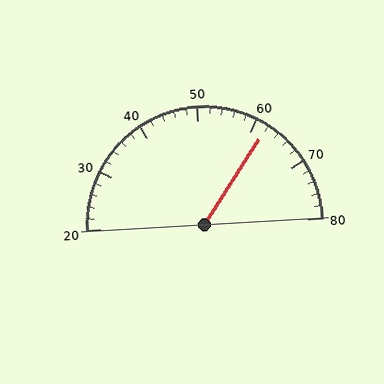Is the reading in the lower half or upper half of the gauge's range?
The reading is in the upper half of the range (20 to 80).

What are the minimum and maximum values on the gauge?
The gauge ranges from 20 to 80.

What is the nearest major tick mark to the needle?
The nearest major tick mark is 60.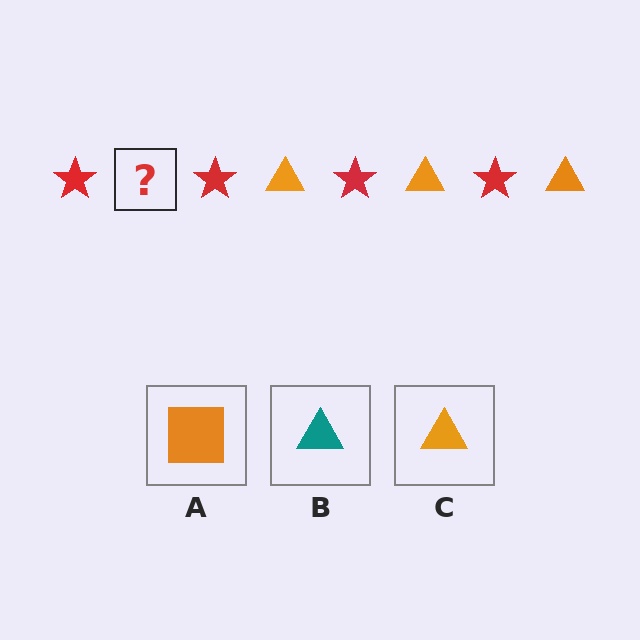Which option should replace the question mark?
Option C.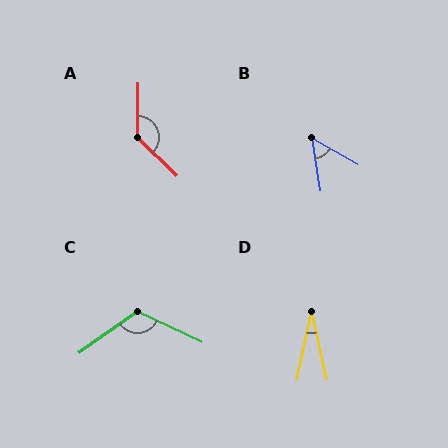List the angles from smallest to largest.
D (25°), B (51°), C (119°), A (134°).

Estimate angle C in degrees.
Approximately 119 degrees.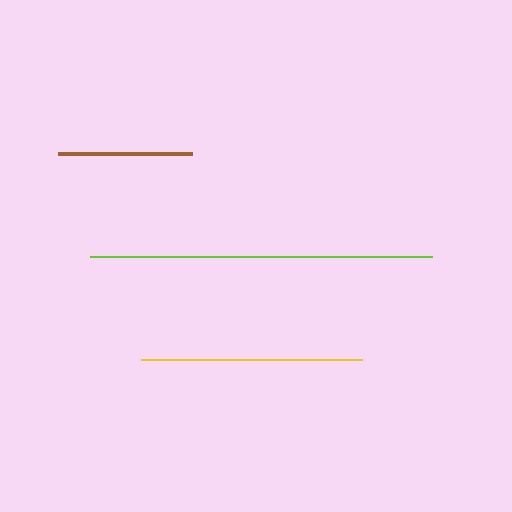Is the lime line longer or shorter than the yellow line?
The lime line is longer than the yellow line.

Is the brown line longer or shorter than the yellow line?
The yellow line is longer than the brown line.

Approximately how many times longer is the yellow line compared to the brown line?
The yellow line is approximately 1.6 times the length of the brown line.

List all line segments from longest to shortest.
From longest to shortest: lime, yellow, brown.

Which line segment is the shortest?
The brown line is the shortest at approximately 134 pixels.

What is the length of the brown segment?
The brown segment is approximately 134 pixels long.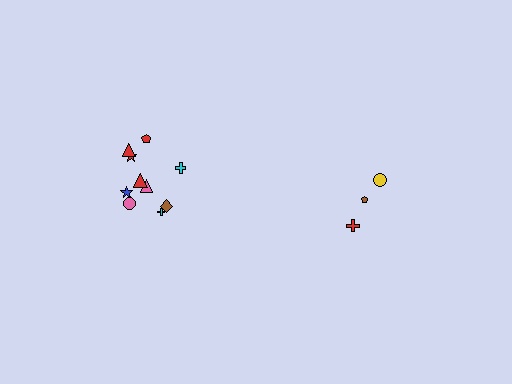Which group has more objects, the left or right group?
The left group.